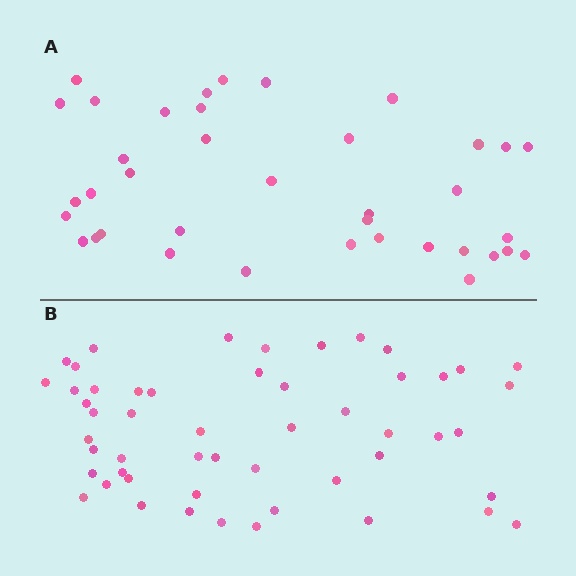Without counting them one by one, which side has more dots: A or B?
Region B (the bottom region) has more dots.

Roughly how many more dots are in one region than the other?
Region B has approximately 15 more dots than region A.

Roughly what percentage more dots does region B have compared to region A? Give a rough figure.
About 35% more.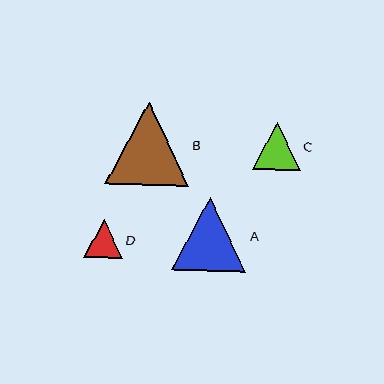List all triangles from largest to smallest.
From largest to smallest: B, A, C, D.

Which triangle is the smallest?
Triangle D is the smallest with a size of approximately 38 pixels.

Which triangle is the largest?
Triangle B is the largest with a size of approximately 84 pixels.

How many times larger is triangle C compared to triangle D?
Triangle C is approximately 1.3 times the size of triangle D.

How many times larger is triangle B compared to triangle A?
Triangle B is approximately 1.1 times the size of triangle A.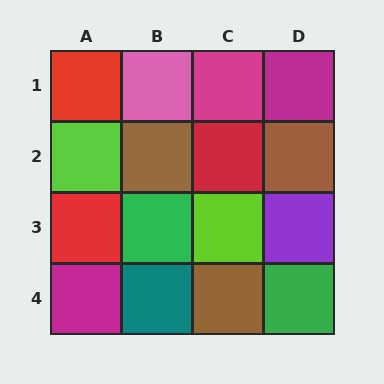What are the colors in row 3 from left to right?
Red, green, lime, purple.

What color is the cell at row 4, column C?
Brown.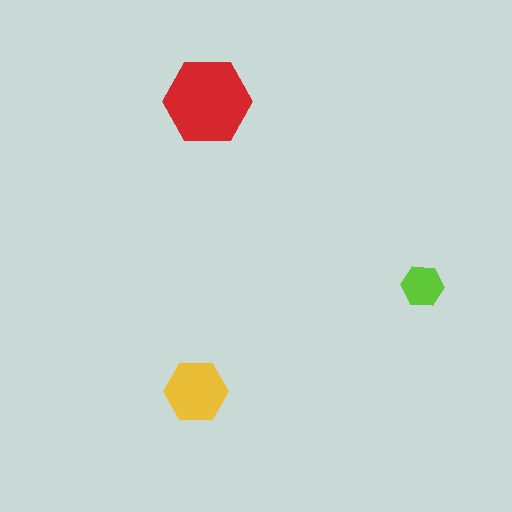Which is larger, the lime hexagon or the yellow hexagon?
The yellow one.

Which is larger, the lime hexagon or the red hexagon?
The red one.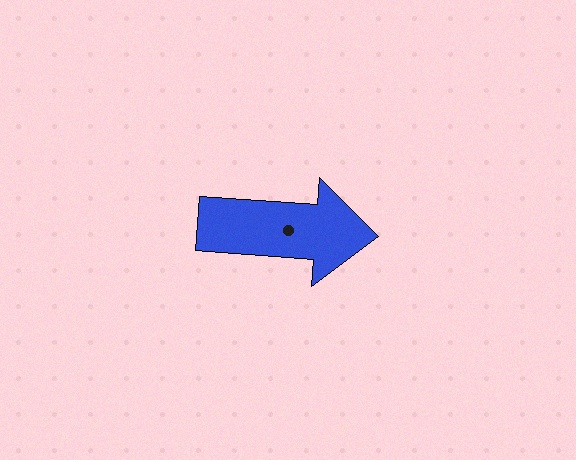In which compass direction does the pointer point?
East.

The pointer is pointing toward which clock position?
Roughly 3 o'clock.